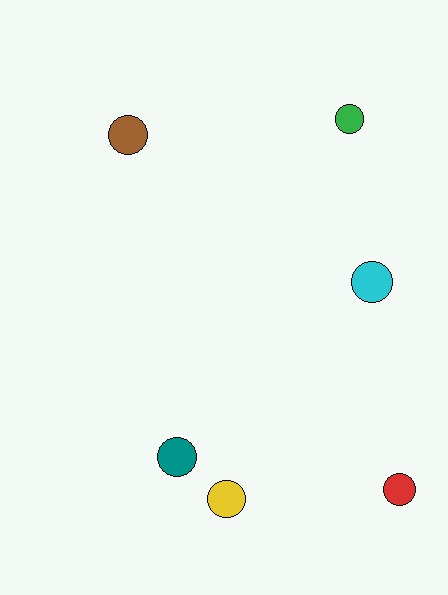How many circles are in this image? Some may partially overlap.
There are 6 circles.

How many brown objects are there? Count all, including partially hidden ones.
There is 1 brown object.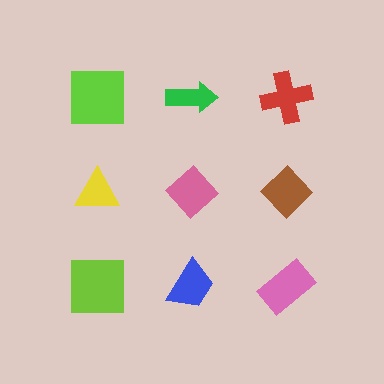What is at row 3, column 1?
A lime square.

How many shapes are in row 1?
3 shapes.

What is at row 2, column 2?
A pink diamond.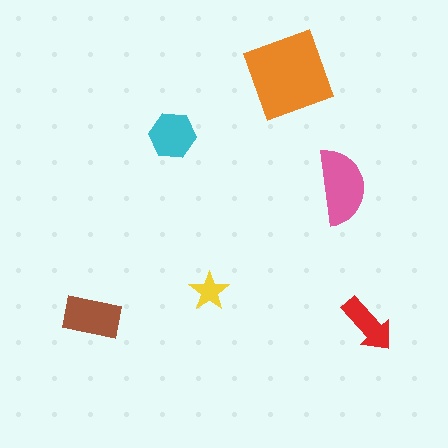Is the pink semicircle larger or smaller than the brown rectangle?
Larger.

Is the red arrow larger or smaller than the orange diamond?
Smaller.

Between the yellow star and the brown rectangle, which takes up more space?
The brown rectangle.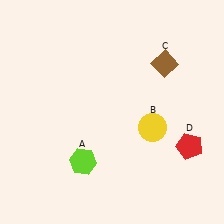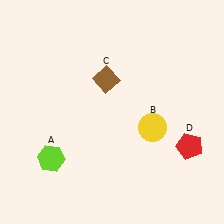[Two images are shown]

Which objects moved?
The objects that moved are: the lime hexagon (A), the brown diamond (C).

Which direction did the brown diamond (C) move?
The brown diamond (C) moved left.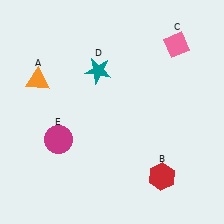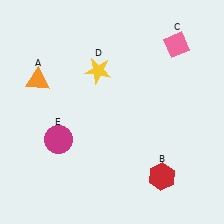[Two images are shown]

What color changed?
The star (D) changed from teal in Image 1 to yellow in Image 2.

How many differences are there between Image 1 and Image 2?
There is 1 difference between the two images.